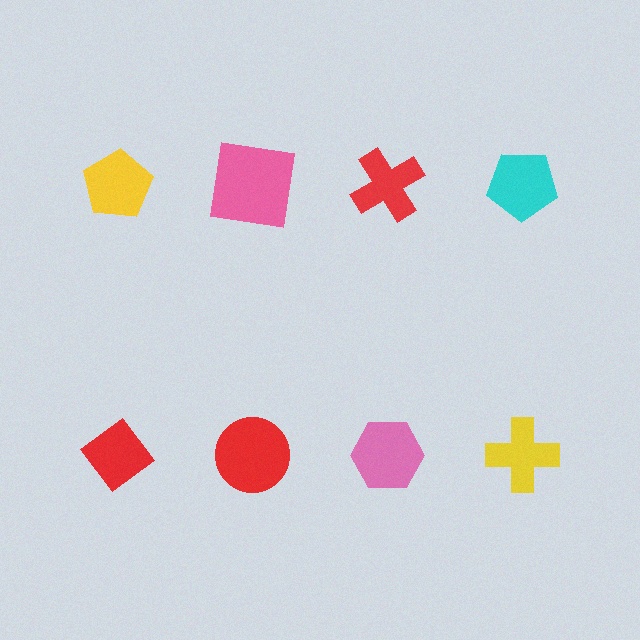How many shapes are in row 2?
4 shapes.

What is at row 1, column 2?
A pink square.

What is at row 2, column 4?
A yellow cross.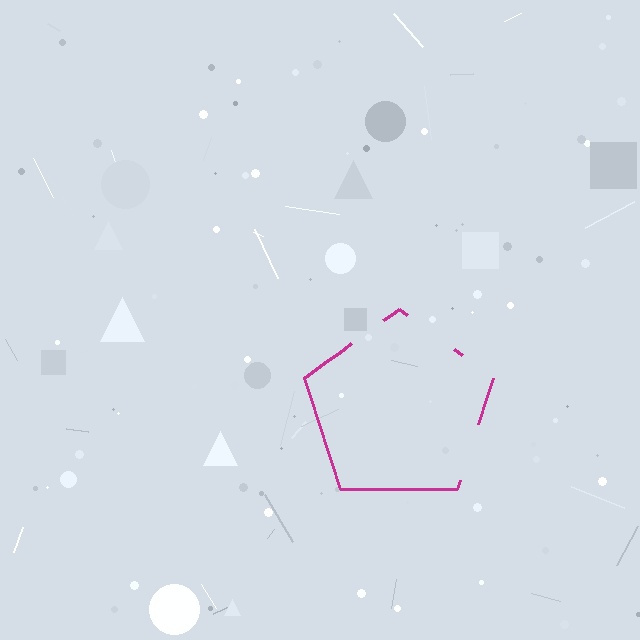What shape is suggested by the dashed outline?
The dashed outline suggests a pentagon.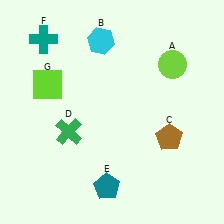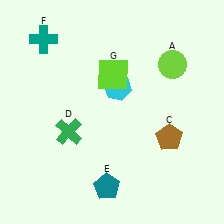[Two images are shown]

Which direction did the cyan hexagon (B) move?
The cyan hexagon (B) moved down.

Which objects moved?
The objects that moved are: the cyan hexagon (B), the lime square (G).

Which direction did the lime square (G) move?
The lime square (G) moved right.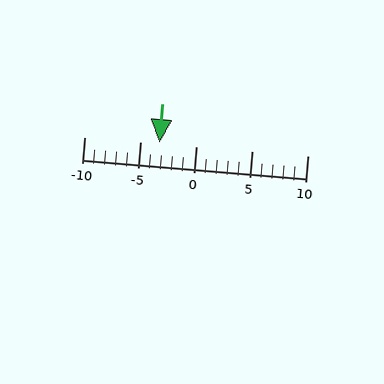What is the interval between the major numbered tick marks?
The major tick marks are spaced 5 units apart.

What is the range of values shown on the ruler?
The ruler shows values from -10 to 10.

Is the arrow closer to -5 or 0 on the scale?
The arrow is closer to -5.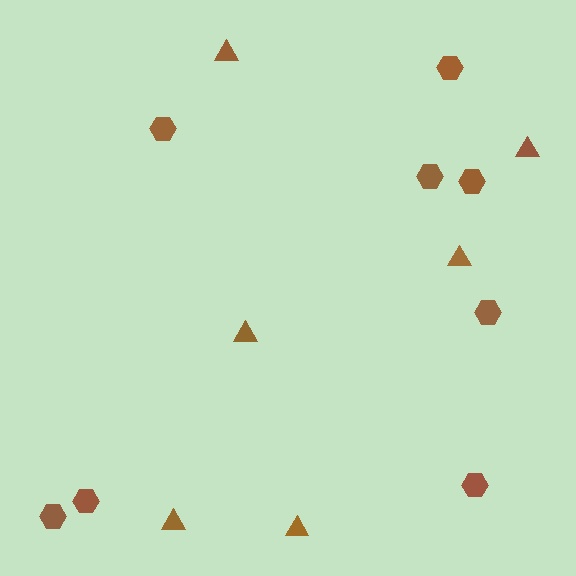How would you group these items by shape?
There are 2 groups: one group of hexagons (8) and one group of triangles (6).